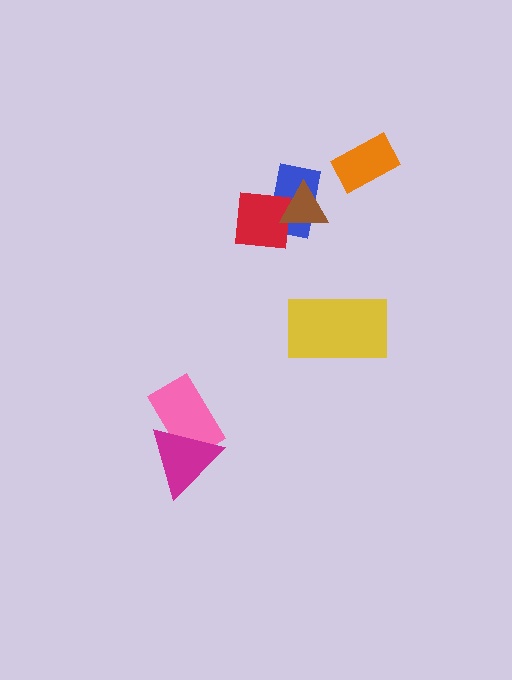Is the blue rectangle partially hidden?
Yes, it is partially covered by another shape.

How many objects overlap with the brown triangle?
2 objects overlap with the brown triangle.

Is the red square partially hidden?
Yes, it is partially covered by another shape.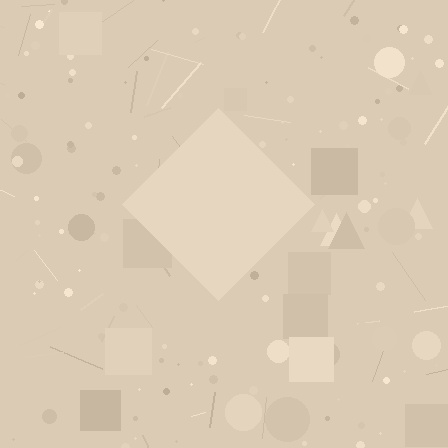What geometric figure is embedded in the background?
A diamond is embedded in the background.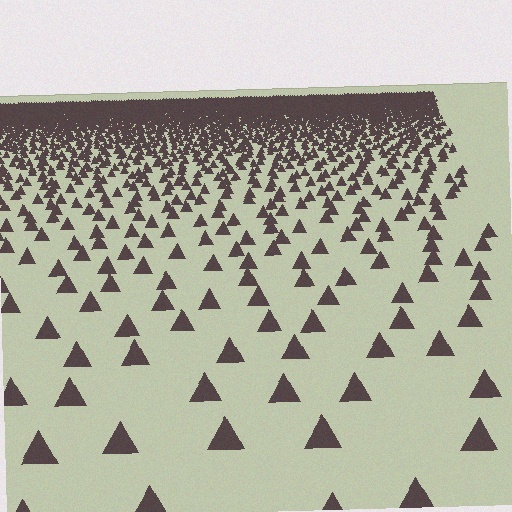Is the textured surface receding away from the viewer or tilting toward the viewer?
The surface is receding away from the viewer. Texture elements get smaller and denser toward the top.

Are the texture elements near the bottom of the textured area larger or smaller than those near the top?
Larger. Near the bottom, elements are closer to the viewer and appear at a bigger on-screen size.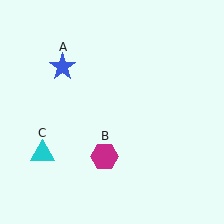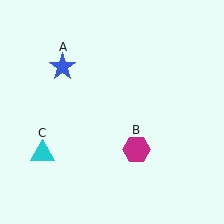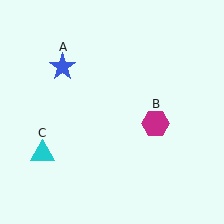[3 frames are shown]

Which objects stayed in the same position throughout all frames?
Blue star (object A) and cyan triangle (object C) remained stationary.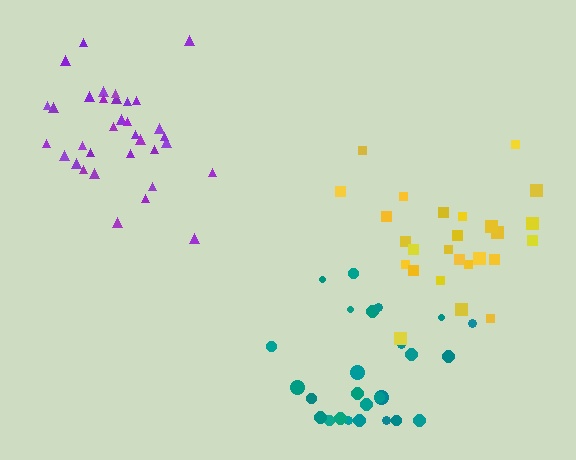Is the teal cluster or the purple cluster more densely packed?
Purple.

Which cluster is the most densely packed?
Purple.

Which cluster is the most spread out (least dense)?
Yellow.